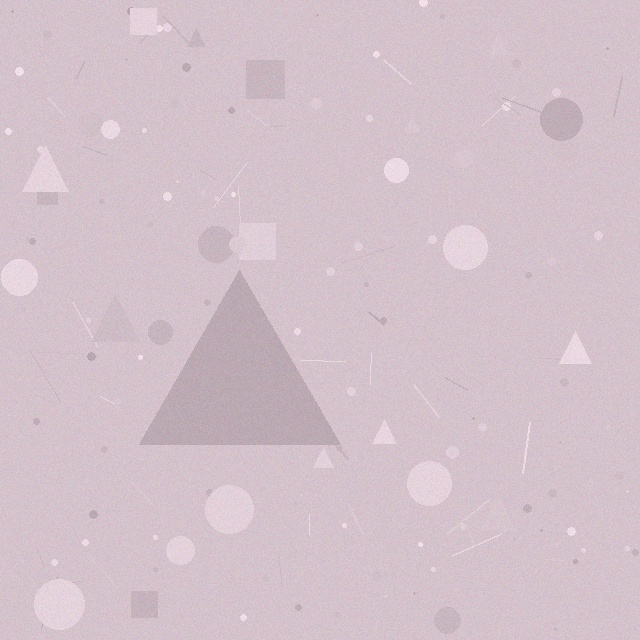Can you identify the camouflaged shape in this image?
The camouflaged shape is a triangle.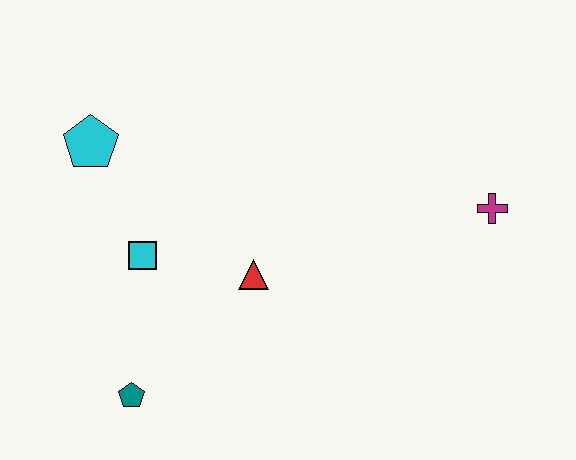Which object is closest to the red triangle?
The cyan square is closest to the red triangle.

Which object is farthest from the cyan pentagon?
The magenta cross is farthest from the cyan pentagon.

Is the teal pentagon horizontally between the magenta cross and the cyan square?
No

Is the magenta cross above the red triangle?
Yes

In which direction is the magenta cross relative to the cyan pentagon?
The magenta cross is to the right of the cyan pentagon.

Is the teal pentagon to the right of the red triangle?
No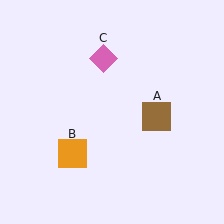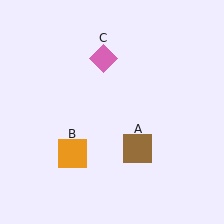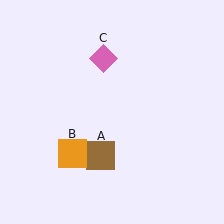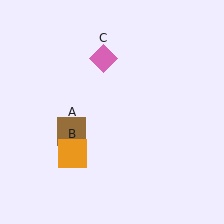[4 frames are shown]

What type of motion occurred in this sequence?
The brown square (object A) rotated clockwise around the center of the scene.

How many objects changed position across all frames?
1 object changed position: brown square (object A).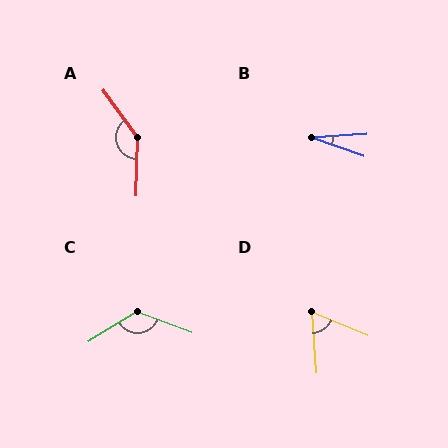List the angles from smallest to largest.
B (22°), D (63°), C (127°), A (143°).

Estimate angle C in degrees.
Approximately 127 degrees.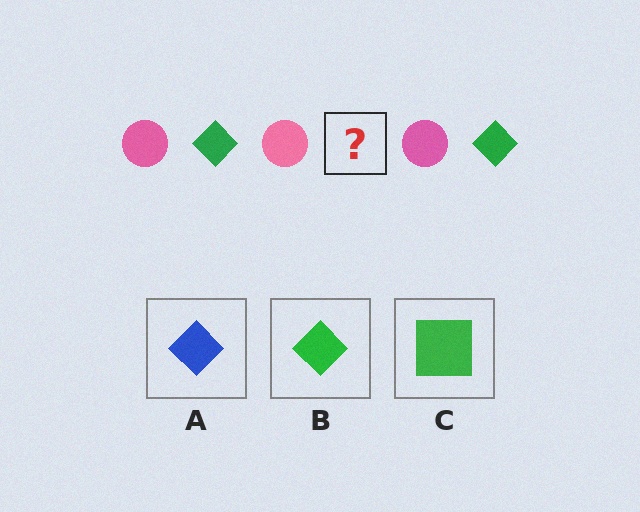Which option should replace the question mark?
Option B.